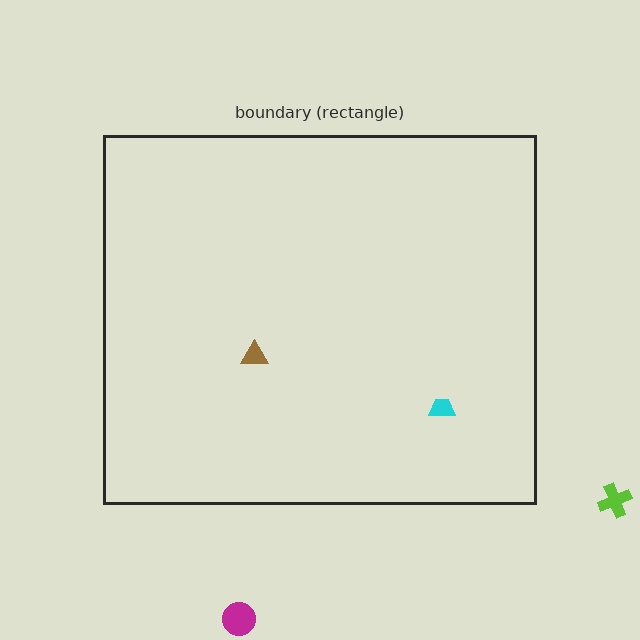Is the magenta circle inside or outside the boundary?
Outside.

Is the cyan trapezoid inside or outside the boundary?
Inside.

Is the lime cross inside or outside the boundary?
Outside.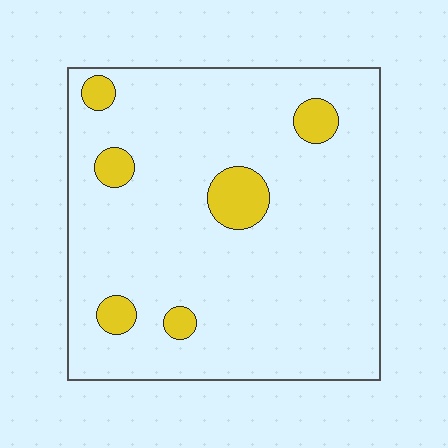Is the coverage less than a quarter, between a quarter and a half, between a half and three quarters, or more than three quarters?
Less than a quarter.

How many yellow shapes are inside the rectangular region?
6.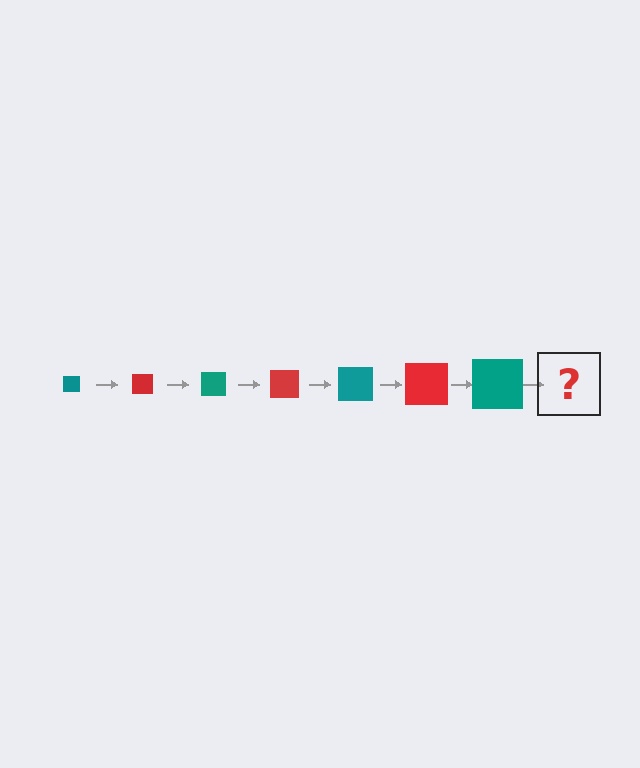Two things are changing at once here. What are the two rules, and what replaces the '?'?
The two rules are that the square grows larger each step and the color cycles through teal and red. The '?' should be a red square, larger than the previous one.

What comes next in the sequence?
The next element should be a red square, larger than the previous one.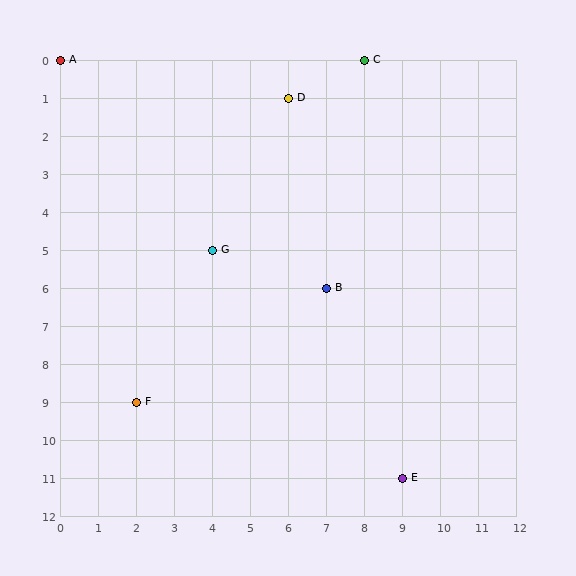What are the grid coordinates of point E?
Point E is at grid coordinates (9, 11).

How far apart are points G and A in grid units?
Points G and A are 4 columns and 5 rows apart (about 6.4 grid units diagonally).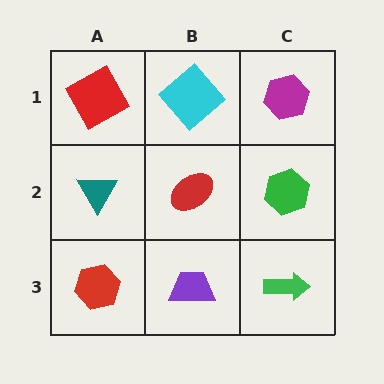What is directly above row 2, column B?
A cyan diamond.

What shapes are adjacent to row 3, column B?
A red ellipse (row 2, column B), a red hexagon (row 3, column A), a green arrow (row 3, column C).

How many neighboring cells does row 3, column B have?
3.